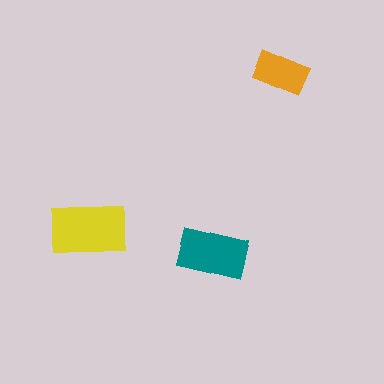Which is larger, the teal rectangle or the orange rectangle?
The teal one.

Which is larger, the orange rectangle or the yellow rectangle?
The yellow one.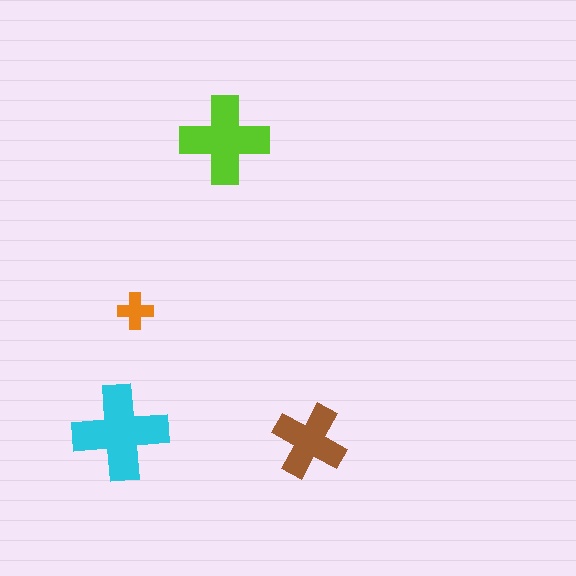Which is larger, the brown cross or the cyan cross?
The cyan one.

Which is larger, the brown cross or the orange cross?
The brown one.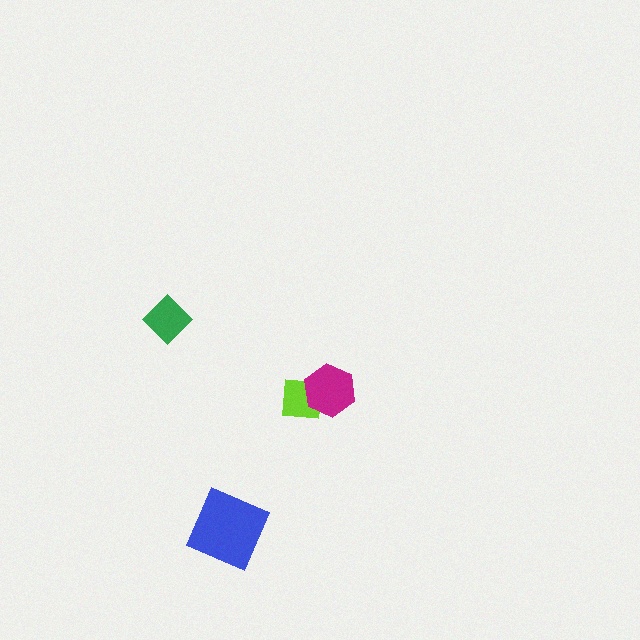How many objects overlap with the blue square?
0 objects overlap with the blue square.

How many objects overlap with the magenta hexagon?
1 object overlaps with the magenta hexagon.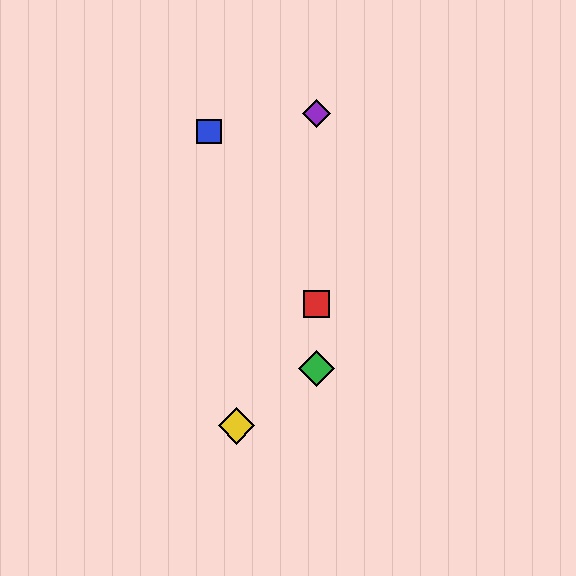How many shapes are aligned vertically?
3 shapes (the red square, the green diamond, the purple diamond) are aligned vertically.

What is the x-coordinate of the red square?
The red square is at x≈316.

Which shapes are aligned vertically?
The red square, the green diamond, the purple diamond are aligned vertically.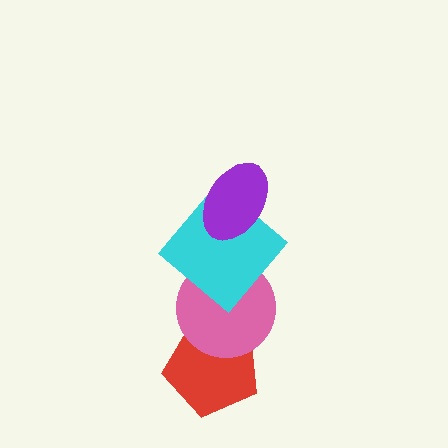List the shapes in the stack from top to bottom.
From top to bottom: the purple ellipse, the cyan diamond, the pink circle, the red pentagon.